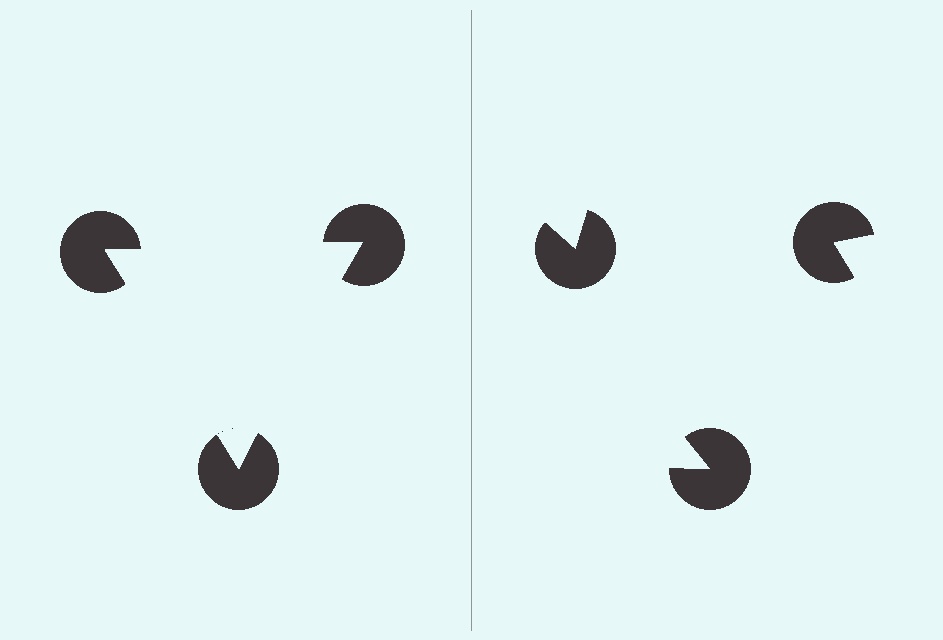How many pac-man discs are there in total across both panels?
6 — 3 on each side.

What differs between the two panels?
The pac-man discs are positioned identically on both sides; only the wedge orientations differ. On the left they align to a triangle; on the right they are misaligned.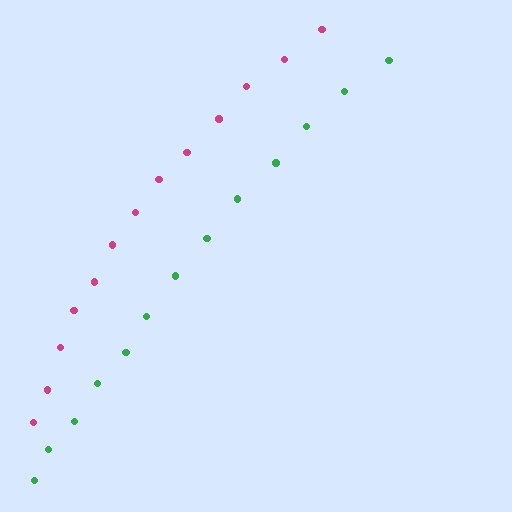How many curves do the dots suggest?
There are 2 distinct paths.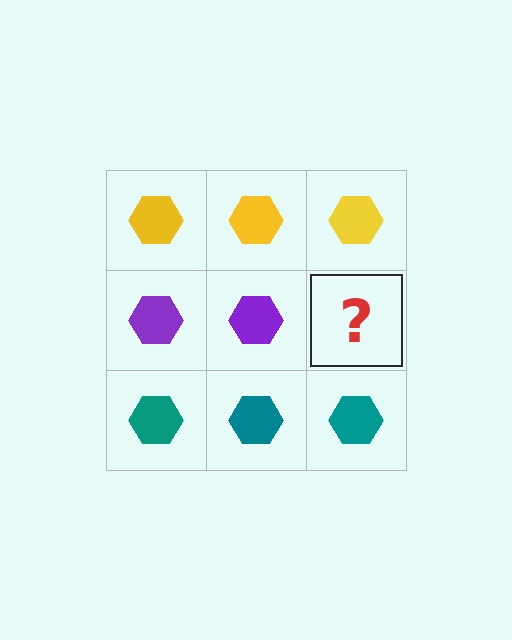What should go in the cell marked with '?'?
The missing cell should contain a purple hexagon.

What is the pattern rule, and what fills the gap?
The rule is that each row has a consistent color. The gap should be filled with a purple hexagon.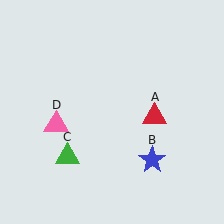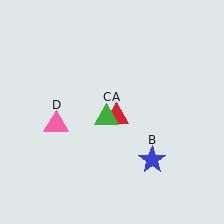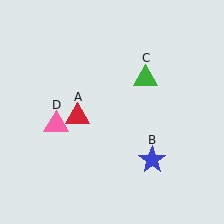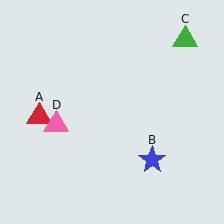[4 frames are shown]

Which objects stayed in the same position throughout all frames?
Blue star (object B) and pink triangle (object D) remained stationary.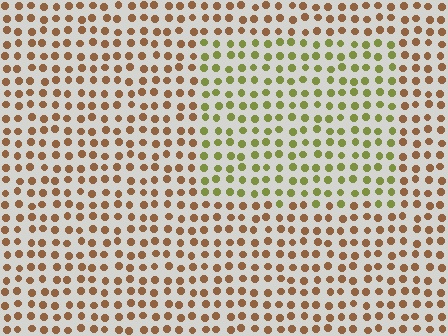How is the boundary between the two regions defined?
The boundary is defined purely by a slight shift in hue (about 51 degrees). Spacing, size, and orientation are identical on both sides.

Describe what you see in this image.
The image is filled with small brown elements in a uniform arrangement. A rectangle-shaped region is visible where the elements are tinted to a slightly different hue, forming a subtle color boundary.